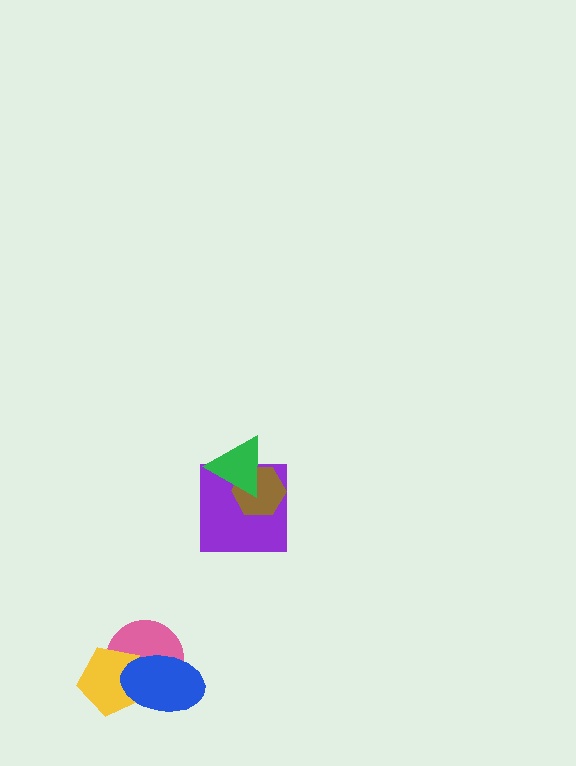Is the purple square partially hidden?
Yes, it is partially covered by another shape.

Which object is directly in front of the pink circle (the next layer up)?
The yellow pentagon is directly in front of the pink circle.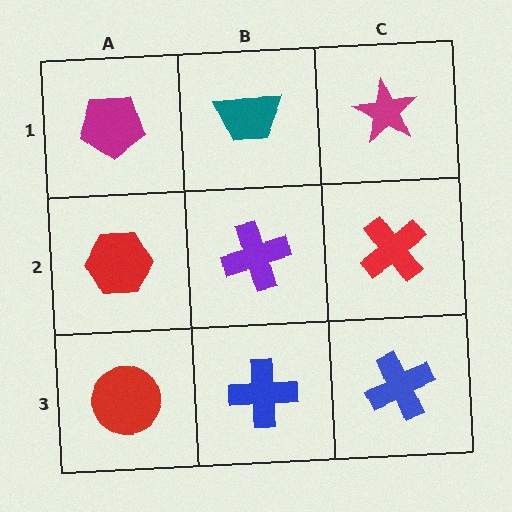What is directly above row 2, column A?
A magenta pentagon.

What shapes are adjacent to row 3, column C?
A red cross (row 2, column C), a blue cross (row 3, column B).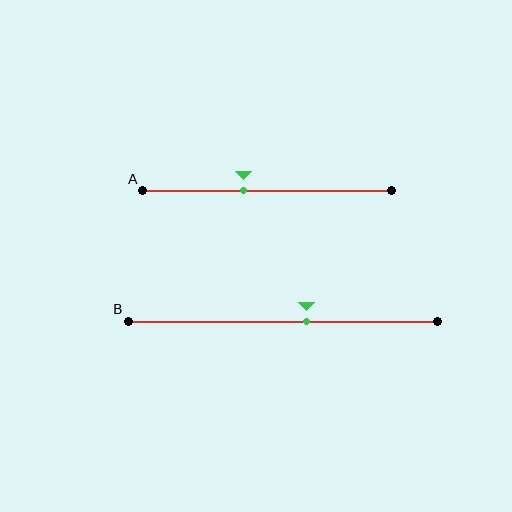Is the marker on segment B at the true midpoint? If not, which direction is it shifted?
No, the marker on segment B is shifted to the right by about 8% of the segment length.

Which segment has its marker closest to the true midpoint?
Segment B has its marker closest to the true midpoint.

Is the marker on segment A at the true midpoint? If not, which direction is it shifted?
No, the marker on segment A is shifted to the left by about 10% of the segment length.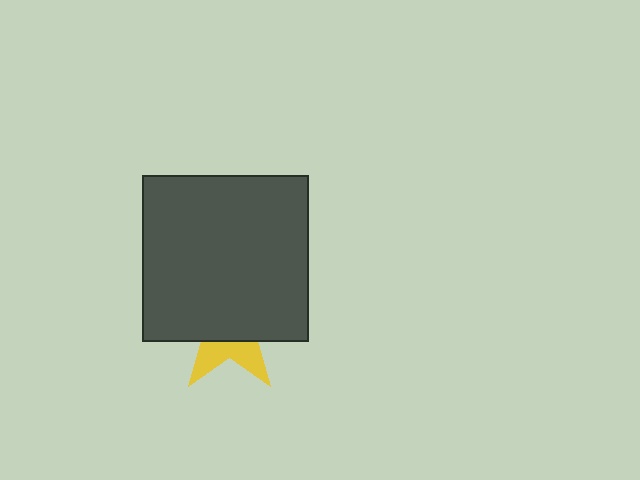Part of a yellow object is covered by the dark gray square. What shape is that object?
It is a star.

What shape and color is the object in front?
The object in front is a dark gray square.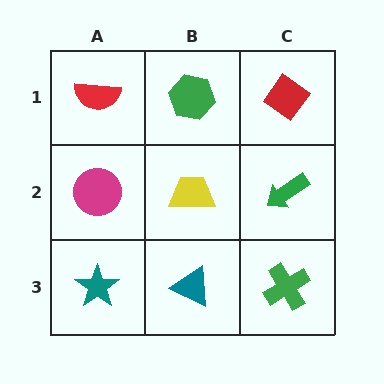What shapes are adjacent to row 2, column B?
A green hexagon (row 1, column B), a teal triangle (row 3, column B), a magenta circle (row 2, column A), a green arrow (row 2, column C).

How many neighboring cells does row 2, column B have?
4.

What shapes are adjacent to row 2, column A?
A red semicircle (row 1, column A), a teal star (row 3, column A), a yellow trapezoid (row 2, column B).